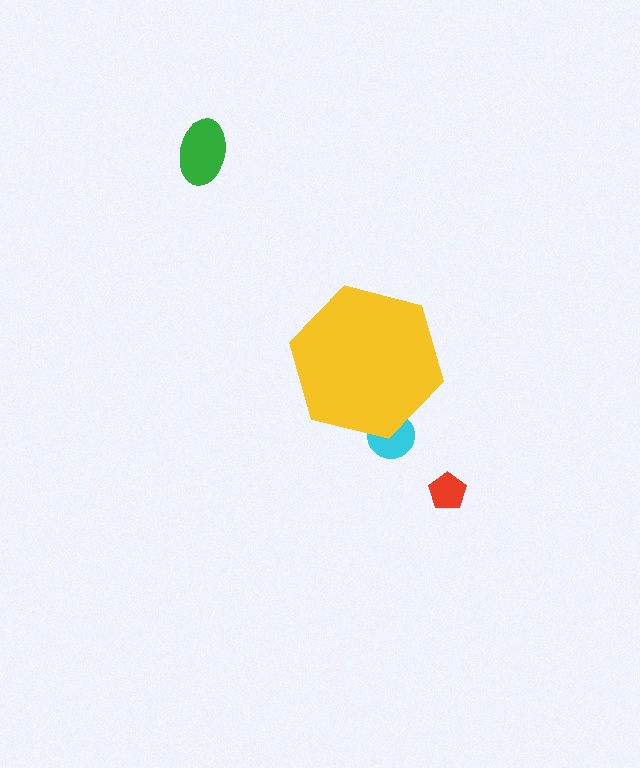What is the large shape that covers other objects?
A yellow hexagon.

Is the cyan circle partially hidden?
Yes, the cyan circle is partially hidden behind the yellow hexagon.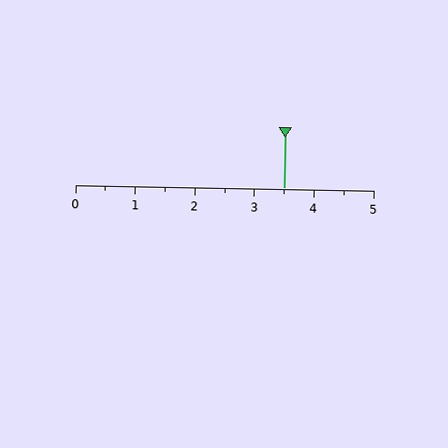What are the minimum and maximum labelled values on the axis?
The axis runs from 0 to 5.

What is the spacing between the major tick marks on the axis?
The major ticks are spaced 1 apart.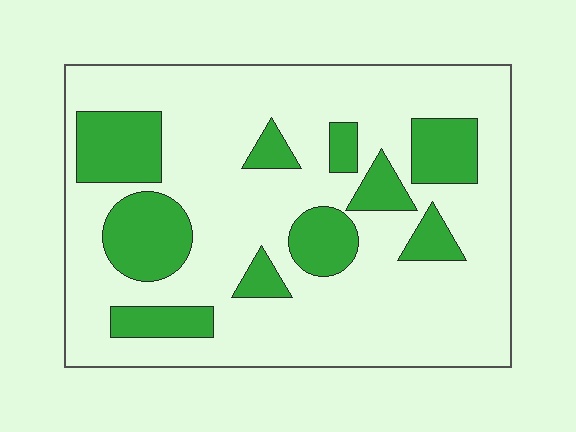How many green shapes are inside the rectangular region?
10.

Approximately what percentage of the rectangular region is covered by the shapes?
Approximately 25%.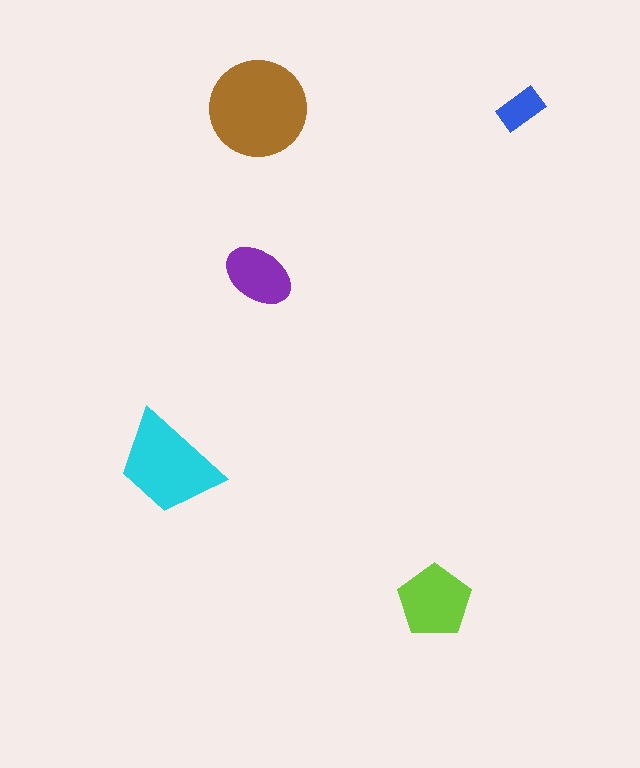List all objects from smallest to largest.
The blue rectangle, the purple ellipse, the lime pentagon, the cyan trapezoid, the brown circle.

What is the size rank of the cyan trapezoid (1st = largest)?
2nd.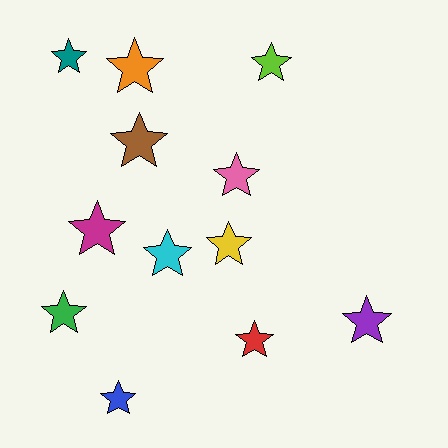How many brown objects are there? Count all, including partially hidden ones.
There is 1 brown object.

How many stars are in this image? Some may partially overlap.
There are 12 stars.